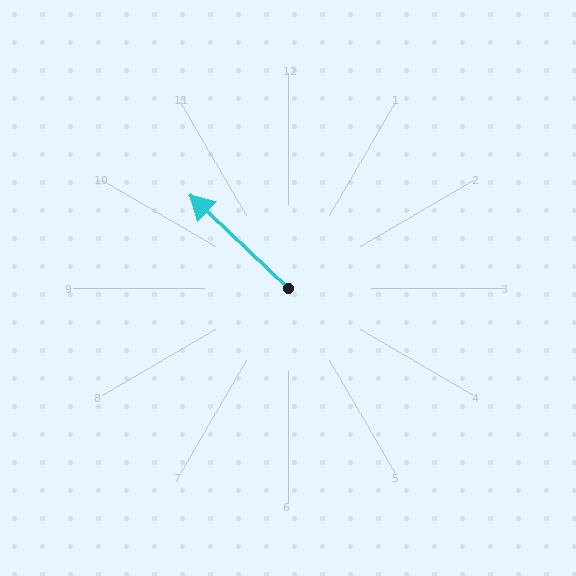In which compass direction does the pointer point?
Northwest.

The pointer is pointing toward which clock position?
Roughly 10 o'clock.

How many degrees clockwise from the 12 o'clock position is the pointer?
Approximately 313 degrees.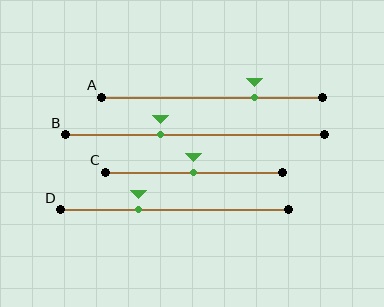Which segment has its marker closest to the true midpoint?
Segment C has its marker closest to the true midpoint.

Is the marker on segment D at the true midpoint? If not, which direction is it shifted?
No, the marker on segment D is shifted to the left by about 16% of the segment length.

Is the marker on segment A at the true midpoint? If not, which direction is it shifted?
No, the marker on segment A is shifted to the right by about 19% of the segment length.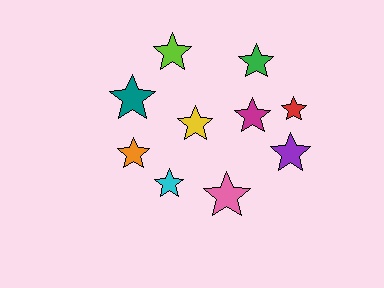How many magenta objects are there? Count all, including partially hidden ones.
There is 1 magenta object.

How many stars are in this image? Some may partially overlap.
There are 10 stars.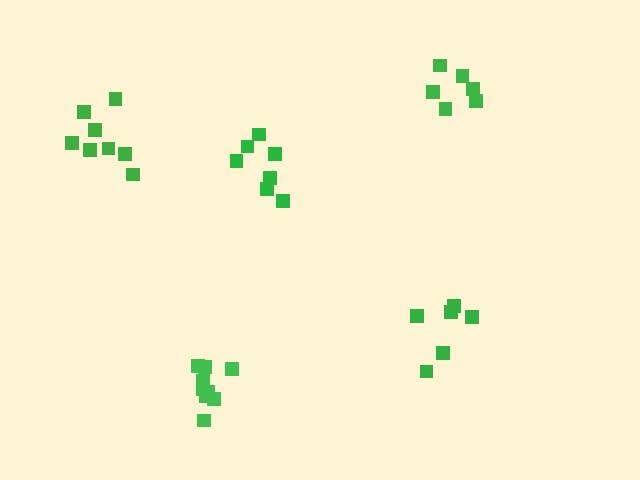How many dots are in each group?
Group 1: 7 dots, Group 2: 9 dots, Group 3: 6 dots, Group 4: 6 dots, Group 5: 8 dots (36 total).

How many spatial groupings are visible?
There are 5 spatial groupings.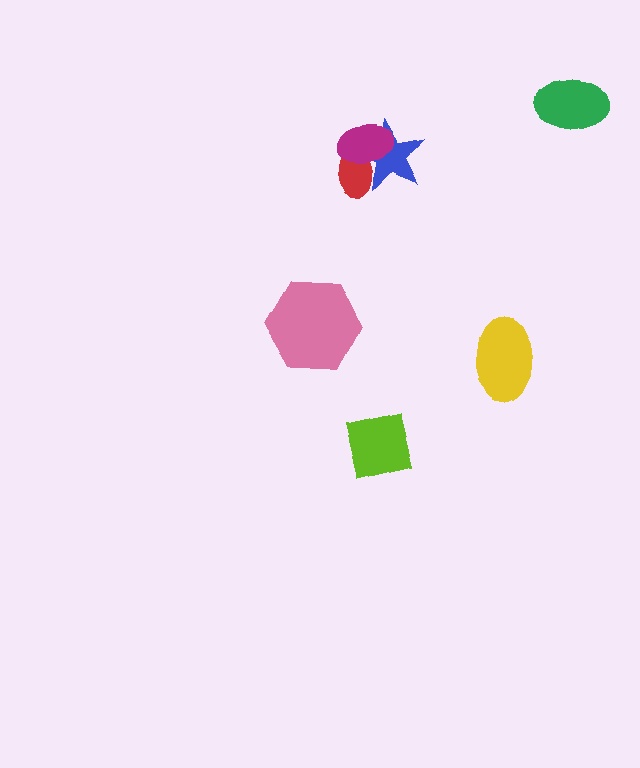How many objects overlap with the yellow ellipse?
0 objects overlap with the yellow ellipse.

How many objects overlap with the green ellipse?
0 objects overlap with the green ellipse.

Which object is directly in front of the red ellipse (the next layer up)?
The blue star is directly in front of the red ellipse.